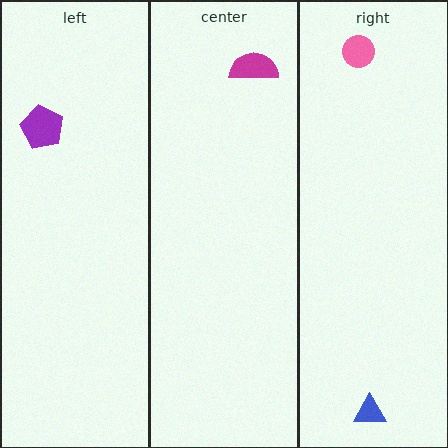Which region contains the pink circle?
The right region.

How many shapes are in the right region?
2.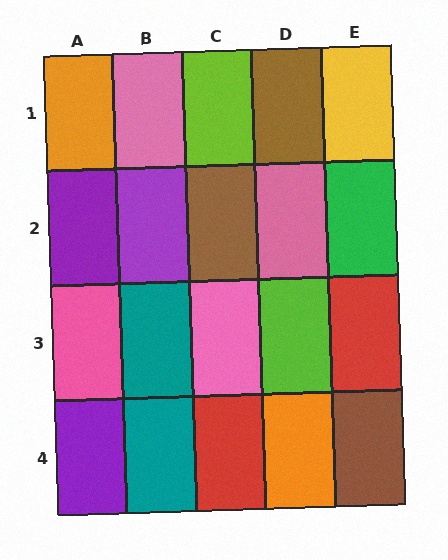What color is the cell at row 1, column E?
Yellow.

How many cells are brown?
3 cells are brown.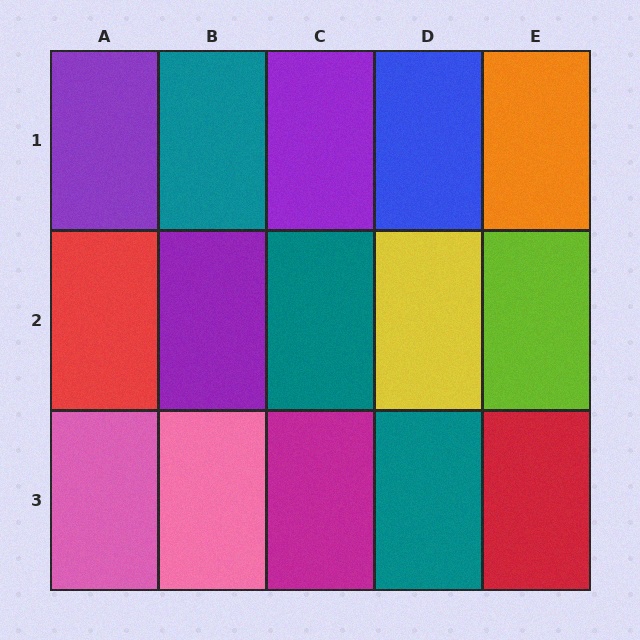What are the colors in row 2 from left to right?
Red, purple, teal, yellow, lime.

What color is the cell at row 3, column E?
Red.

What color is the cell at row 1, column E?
Orange.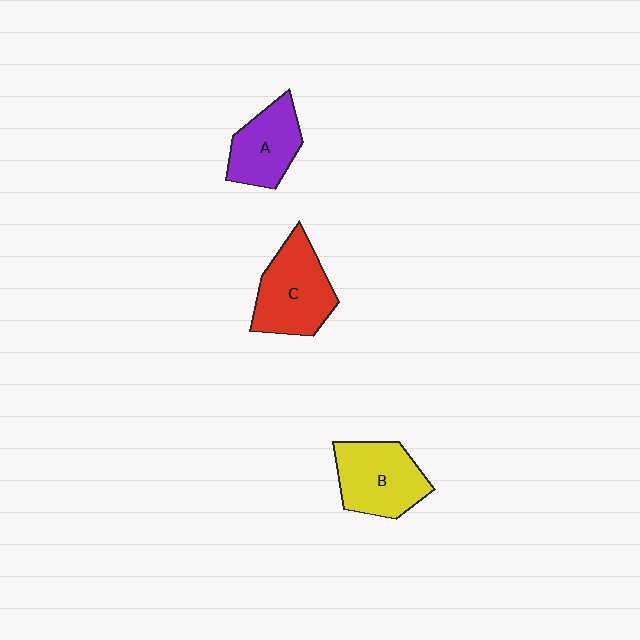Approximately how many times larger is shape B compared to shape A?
Approximately 1.2 times.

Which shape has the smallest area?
Shape A (purple).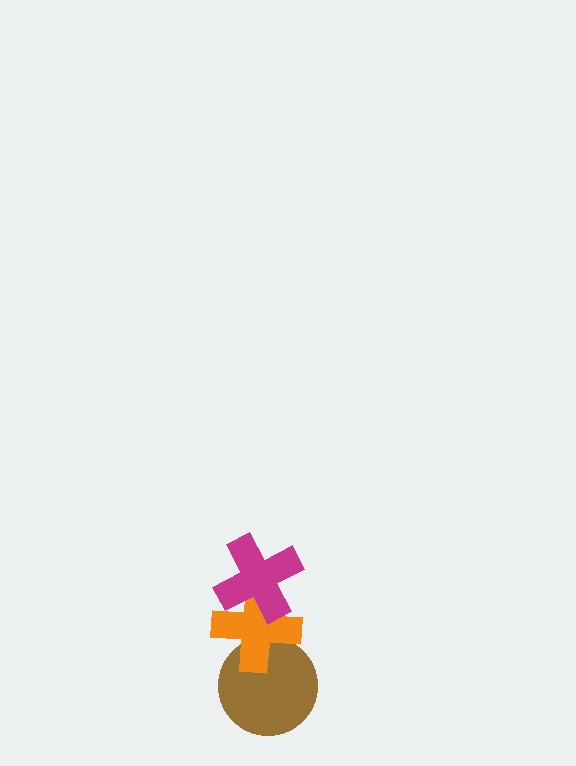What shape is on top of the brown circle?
The orange cross is on top of the brown circle.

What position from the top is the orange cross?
The orange cross is 2nd from the top.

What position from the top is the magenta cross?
The magenta cross is 1st from the top.